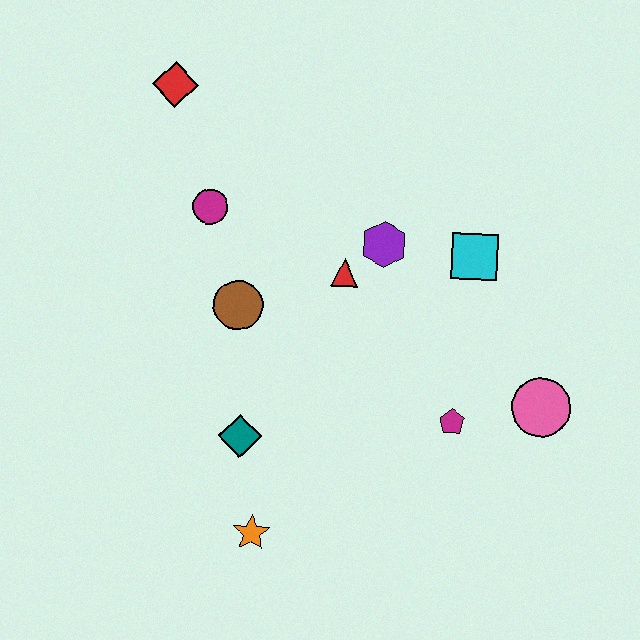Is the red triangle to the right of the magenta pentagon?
No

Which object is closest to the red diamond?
The magenta circle is closest to the red diamond.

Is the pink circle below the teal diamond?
No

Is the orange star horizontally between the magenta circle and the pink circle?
Yes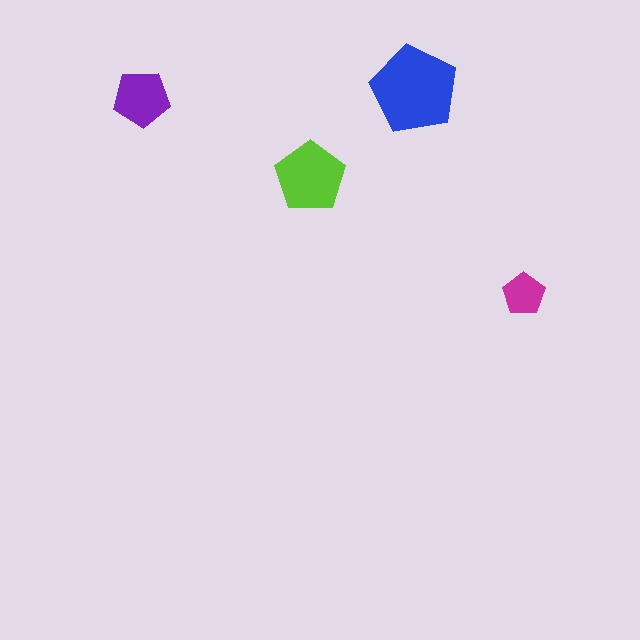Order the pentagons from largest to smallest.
the blue one, the lime one, the purple one, the magenta one.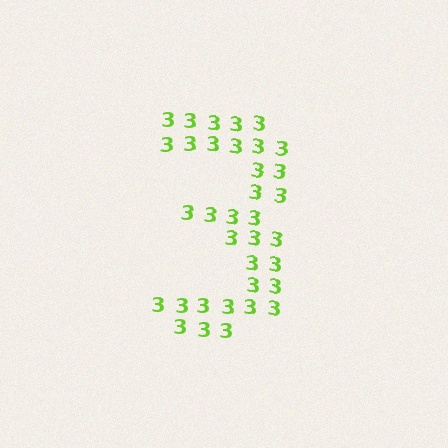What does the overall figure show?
The overall figure shows the digit 3.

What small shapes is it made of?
It is made of small digit 3's.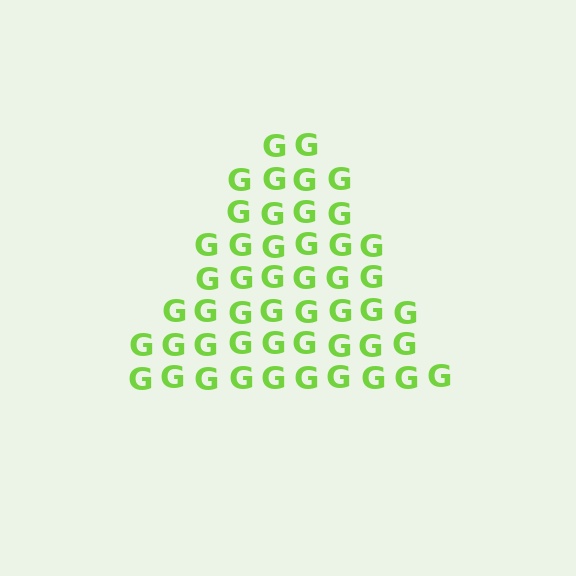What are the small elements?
The small elements are letter G's.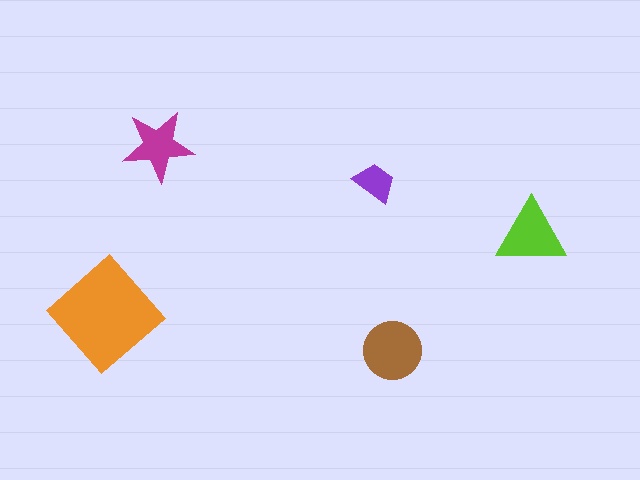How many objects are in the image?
There are 5 objects in the image.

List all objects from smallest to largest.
The purple trapezoid, the magenta star, the lime triangle, the brown circle, the orange diamond.